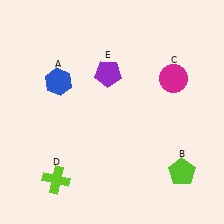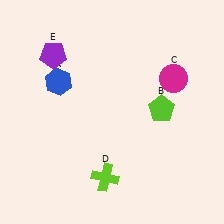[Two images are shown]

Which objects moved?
The objects that moved are: the lime pentagon (B), the lime cross (D), the purple pentagon (E).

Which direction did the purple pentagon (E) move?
The purple pentagon (E) moved left.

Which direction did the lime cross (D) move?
The lime cross (D) moved right.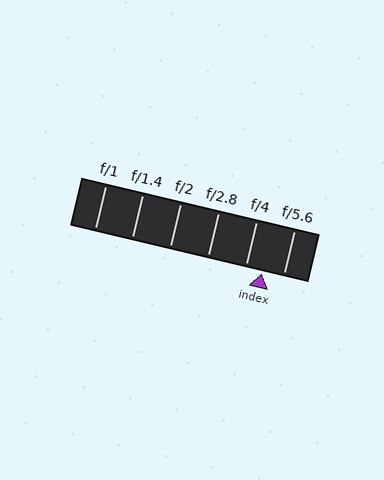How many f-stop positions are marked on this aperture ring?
There are 6 f-stop positions marked.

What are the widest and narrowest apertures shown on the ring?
The widest aperture shown is f/1 and the narrowest is f/5.6.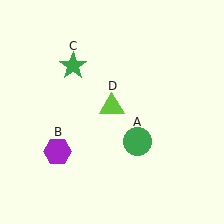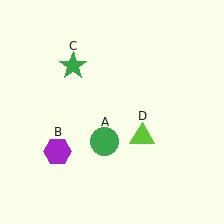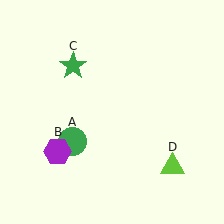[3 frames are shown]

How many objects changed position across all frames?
2 objects changed position: green circle (object A), lime triangle (object D).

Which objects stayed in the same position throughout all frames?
Purple hexagon (object B) and green star (object C) remained stationary.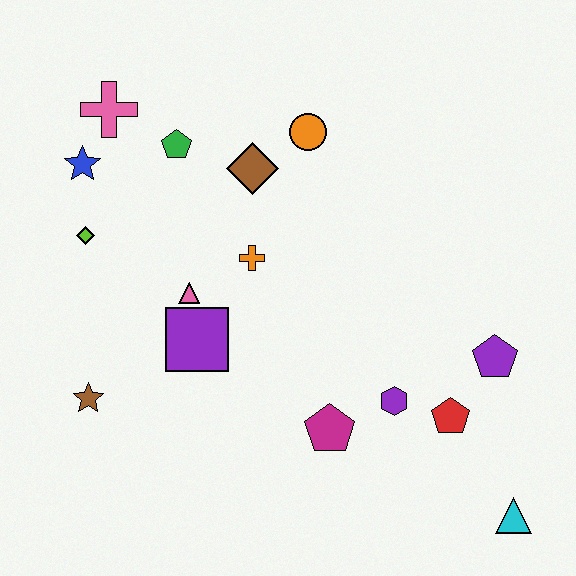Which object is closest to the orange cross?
The pink triangle is closest to the orange cross.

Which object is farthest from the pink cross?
The cyan triangle is farthest from the pink cross.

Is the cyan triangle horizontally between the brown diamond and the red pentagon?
No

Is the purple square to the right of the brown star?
Yes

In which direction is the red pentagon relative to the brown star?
The red pentagon is to the right of the brown star.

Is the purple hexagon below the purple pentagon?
Yes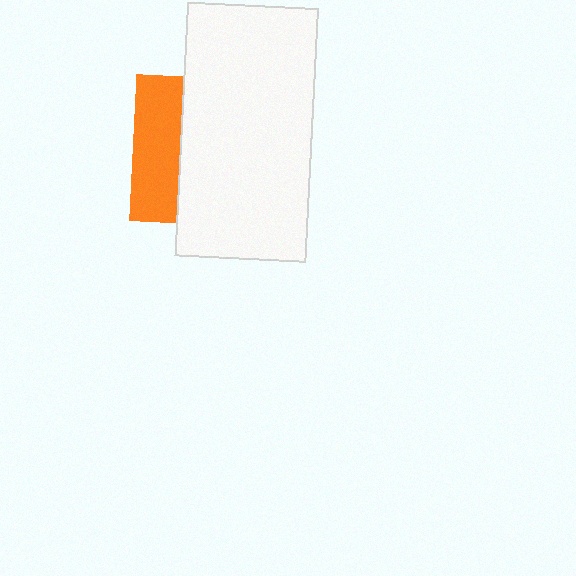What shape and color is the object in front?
The object in front is a white rectangle.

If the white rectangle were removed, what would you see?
You would see the complete orange square.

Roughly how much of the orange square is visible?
A small part of it is visible (roughly 32%).